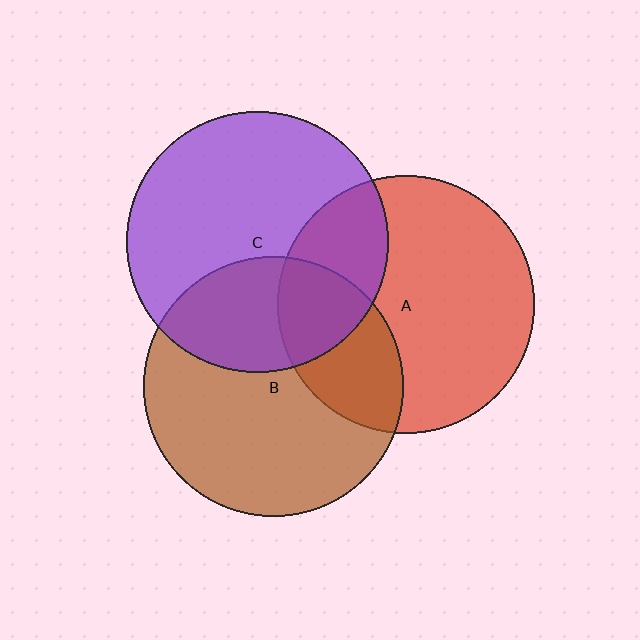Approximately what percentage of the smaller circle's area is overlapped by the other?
Approximately 25%.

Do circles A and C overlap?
Yes.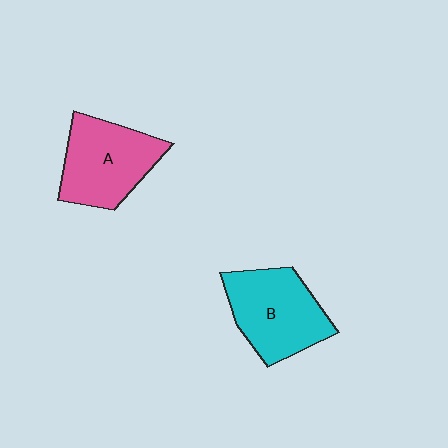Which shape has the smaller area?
Shape A (pink).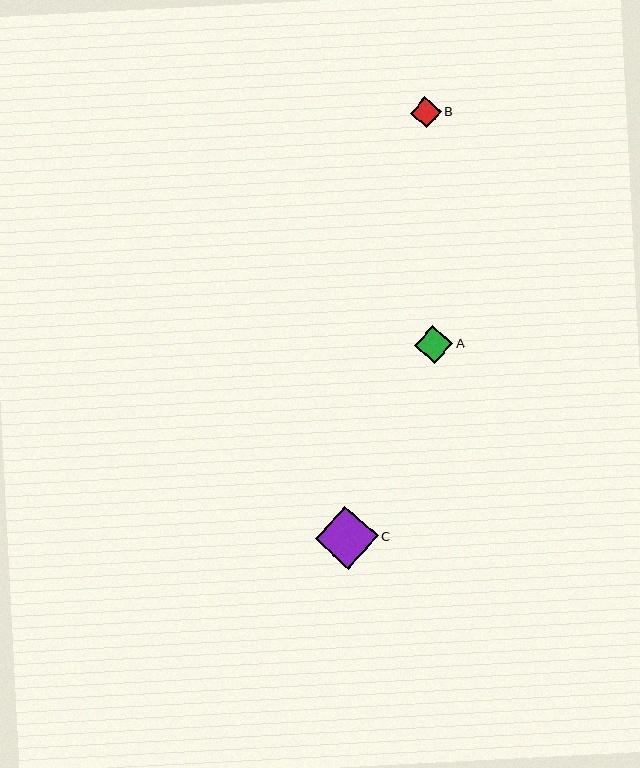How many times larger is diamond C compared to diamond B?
Diamond C is approximately 2.0 times the size of diamond B.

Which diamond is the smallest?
Diamond B is the smallest with a size of approximately 31 pixels.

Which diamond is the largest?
Diamond C is the largest with a size of approximately 63 pixels.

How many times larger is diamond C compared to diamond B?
Diamond C is approximately 2.0 times the size of diamond B.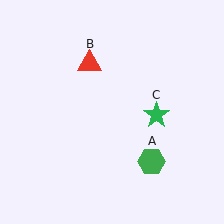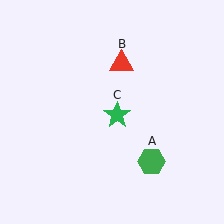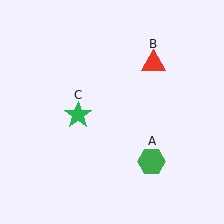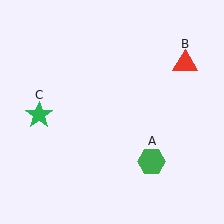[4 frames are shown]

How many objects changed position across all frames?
2 objects changed position: red triangle (object B), green star (object C).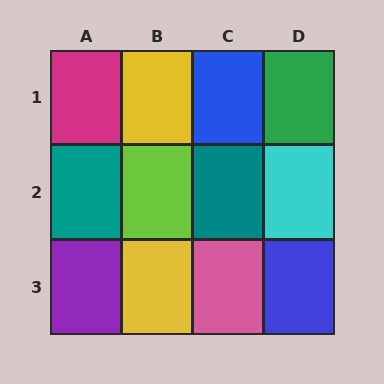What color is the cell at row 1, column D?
Green.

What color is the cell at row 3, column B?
Yellow.